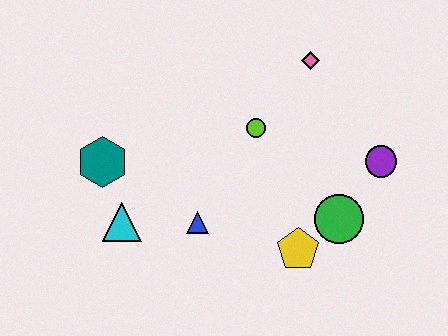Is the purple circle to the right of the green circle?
Yes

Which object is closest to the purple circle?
The green circle is closest to the purple circle.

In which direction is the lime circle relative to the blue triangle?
The lime circle is above the blue triangle.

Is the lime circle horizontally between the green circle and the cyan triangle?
Yes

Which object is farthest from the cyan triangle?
The purple circle is farthest from the cyan triangle.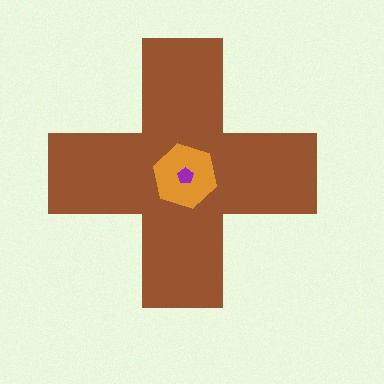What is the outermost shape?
The brown cross.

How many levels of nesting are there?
3.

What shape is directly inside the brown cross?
The orange hexagon.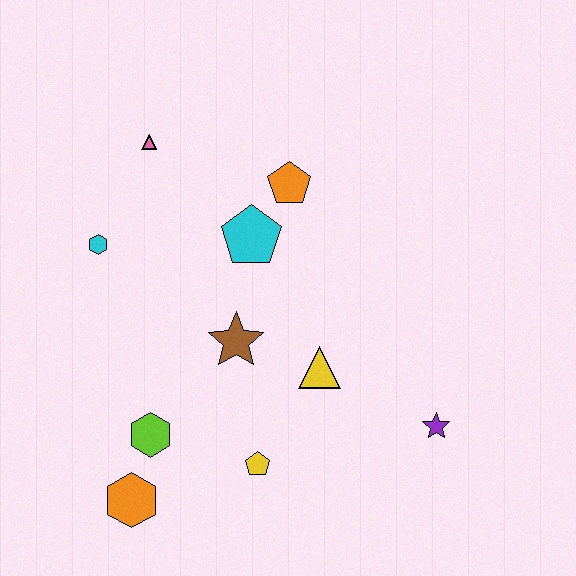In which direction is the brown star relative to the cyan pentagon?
The brown star is below the cyan pentagon.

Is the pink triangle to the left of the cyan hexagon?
No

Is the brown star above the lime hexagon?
Yes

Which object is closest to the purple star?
The yellow triangle is closest to the purple star.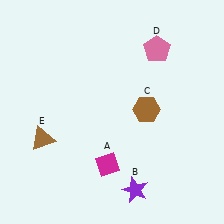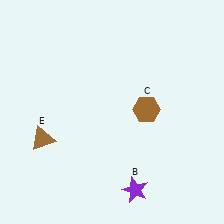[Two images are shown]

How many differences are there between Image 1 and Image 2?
There are 2 differences between the two images.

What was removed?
The pink pentagon (D), the magenta diamond (A) were removed in Image 2.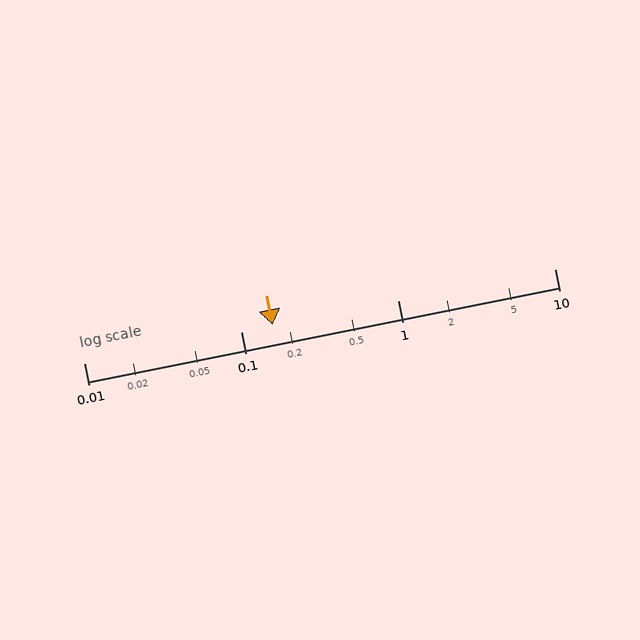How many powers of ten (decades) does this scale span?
The scale spans 3 decades, from 0.01 to 10.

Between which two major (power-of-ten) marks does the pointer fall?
The pointer is between 0.1 and 1.